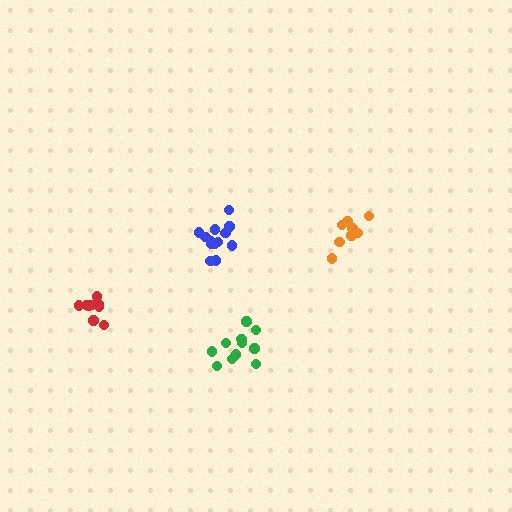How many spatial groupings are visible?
There are 4 spatial groupings.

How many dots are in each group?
Group 1: 9 dots, Group 2: 11 dots, Group 3: 9 dots, Group 4: 13 dots (42 total).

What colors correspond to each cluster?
The clusters are colored: orange, green, red, blue.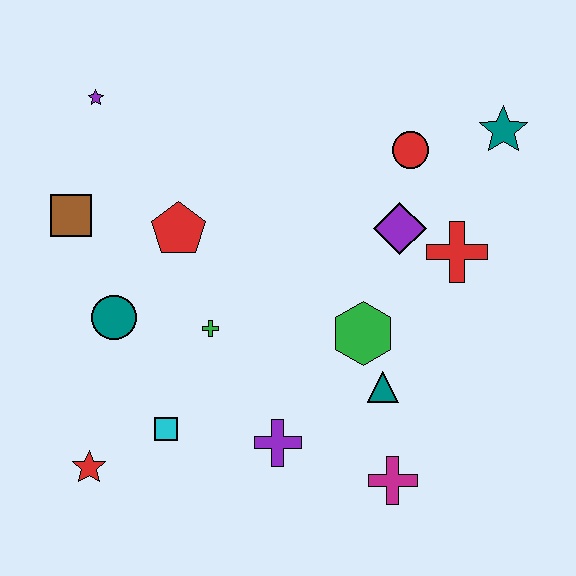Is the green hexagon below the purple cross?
No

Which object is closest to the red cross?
The purple diamond is closest to the red cross.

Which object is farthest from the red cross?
The red star is farthest from the red cross.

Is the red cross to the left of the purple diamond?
No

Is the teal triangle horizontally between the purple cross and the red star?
No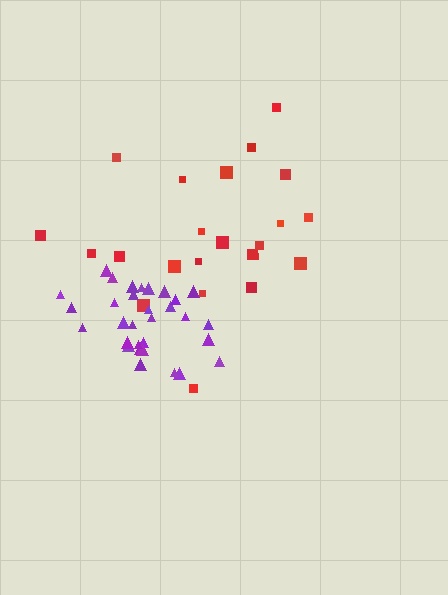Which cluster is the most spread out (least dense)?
Red.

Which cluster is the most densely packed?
Purple.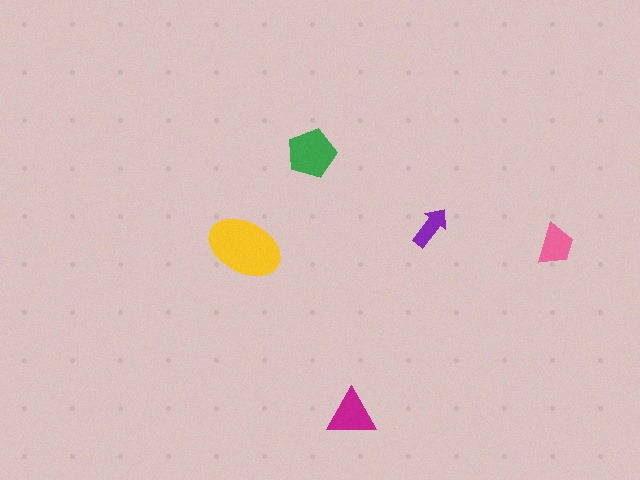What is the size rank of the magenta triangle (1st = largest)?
3rd.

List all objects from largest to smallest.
The yellow ellipse, the green pentagon, the magenta triangle, the pink trapezoid, the purple arrow.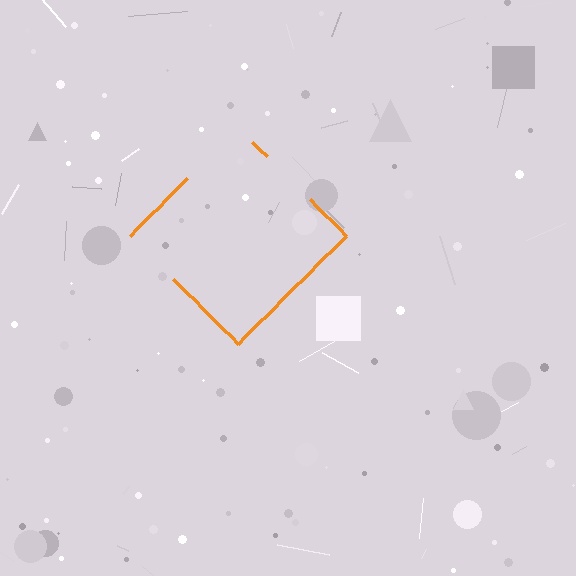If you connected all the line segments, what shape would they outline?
They would outline a diamond.